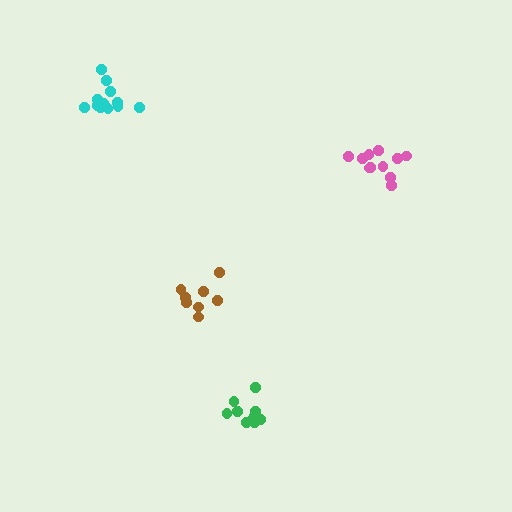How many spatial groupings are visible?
There are 4 spatial groupings.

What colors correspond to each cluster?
The clusters are colored: green, pink, brown, cyan.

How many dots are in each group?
Group 1: 11 dots, Group 2: 11 dots, Group 3: 8 dots, Group 4: 12 dots (42 total).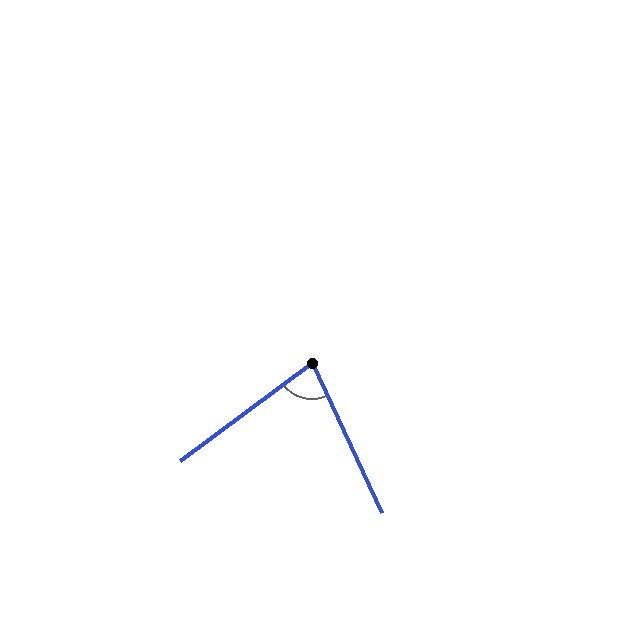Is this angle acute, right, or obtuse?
It is acute.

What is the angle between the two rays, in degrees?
Approximately 78 degrees.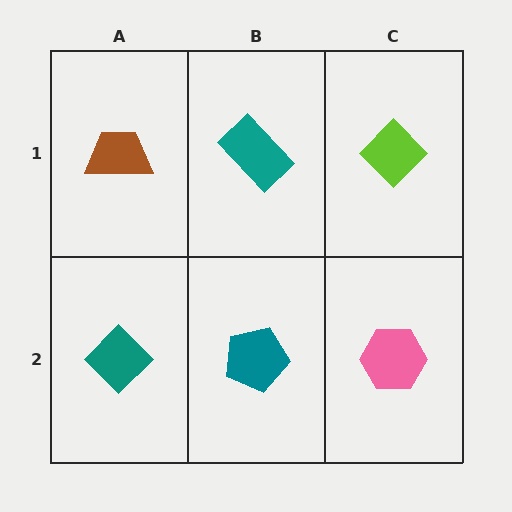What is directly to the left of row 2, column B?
A teal diamond.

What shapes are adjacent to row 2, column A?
A brown trapezoid (row 1, column A), a teal pentagon (row 2, column B).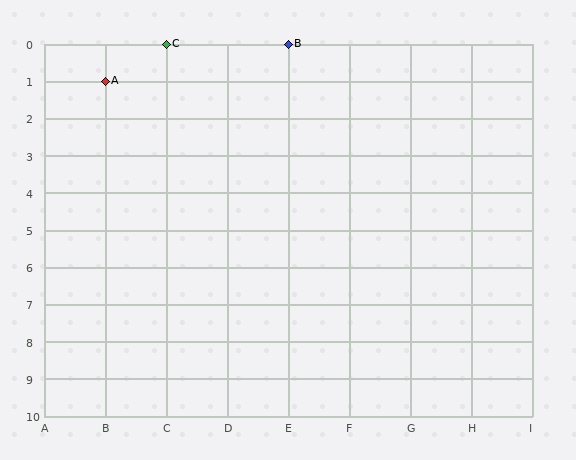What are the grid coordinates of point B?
Point B is at grid coordinates (E, 0).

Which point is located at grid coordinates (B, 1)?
Point A is at (B, 1).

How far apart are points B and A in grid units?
Points B and A are 3 columns and 1 row apart (about 3.2 grid units diagonally).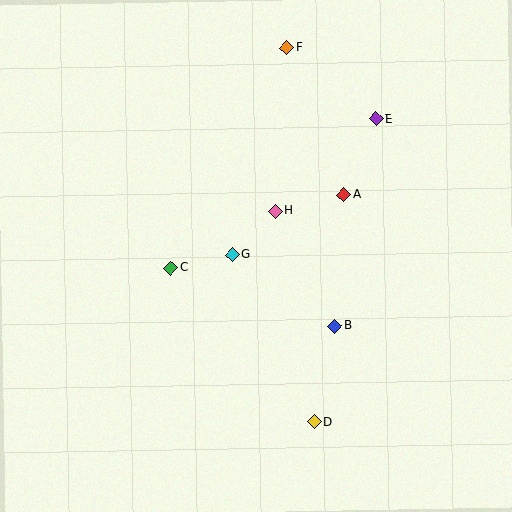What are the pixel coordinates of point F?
Point F is at (287, 48).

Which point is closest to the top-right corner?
Point E is closest to the top-right corner.